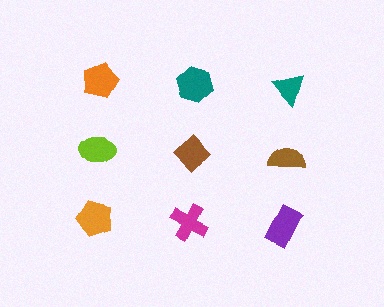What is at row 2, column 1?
A lime ellipse.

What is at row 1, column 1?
An orange pentagon.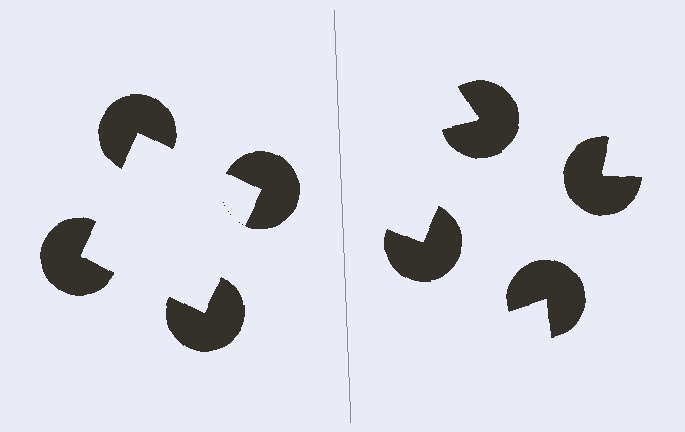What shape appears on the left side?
An illusory square.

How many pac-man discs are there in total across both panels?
8 — 4 on each side.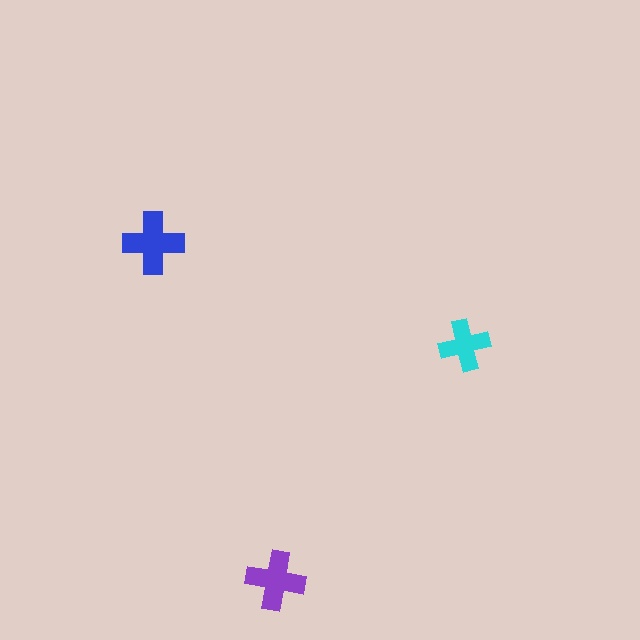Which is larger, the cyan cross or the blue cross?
The blue one.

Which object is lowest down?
The purple cross is bottommost.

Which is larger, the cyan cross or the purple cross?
The purple one.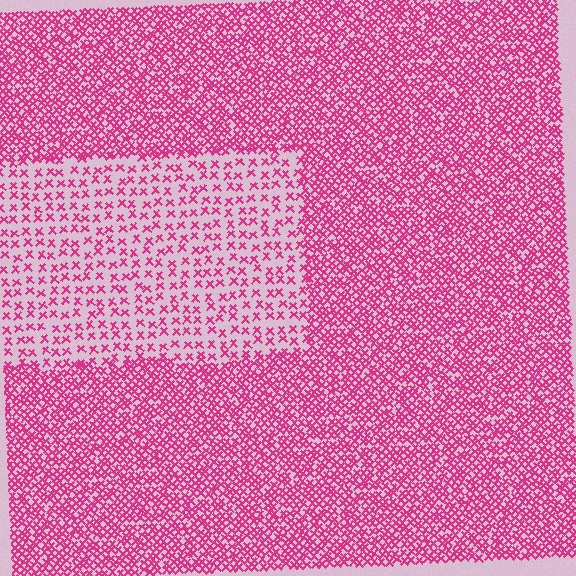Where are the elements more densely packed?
The elements are more densely packed outside the rectangle boundary.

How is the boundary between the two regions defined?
The boundary is defined by a change in element density (approximately 2.5x ratio). All elements are the same color, size, and shape.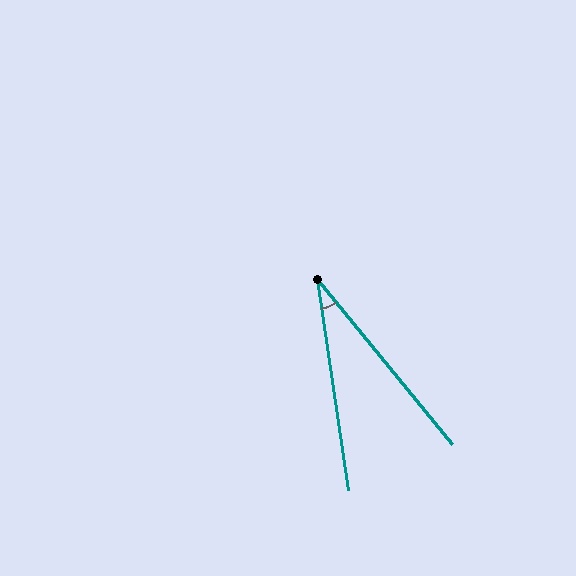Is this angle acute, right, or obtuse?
It is acute.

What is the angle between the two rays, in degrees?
Approximately 31 degrees.